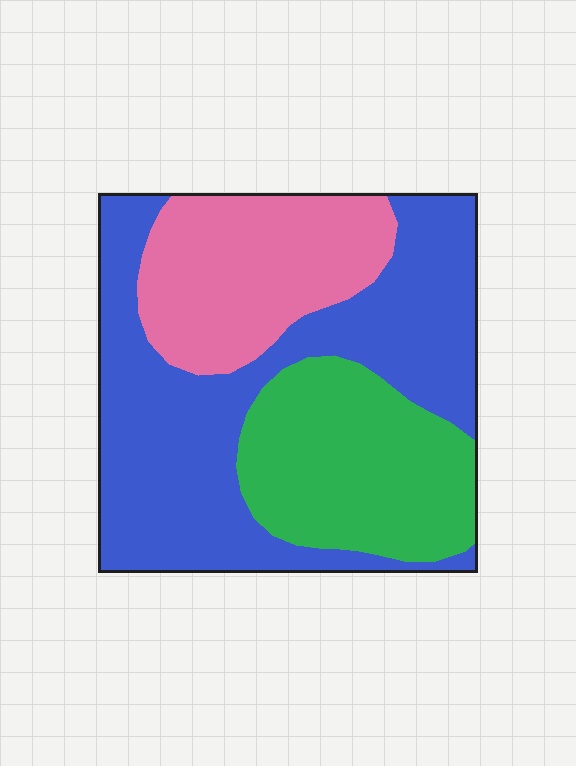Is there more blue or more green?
Blue.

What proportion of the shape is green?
Green covers about 25% of the shape.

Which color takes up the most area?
Blue, at roughly 50%.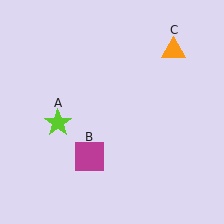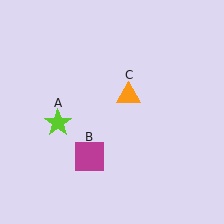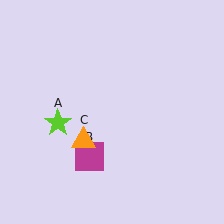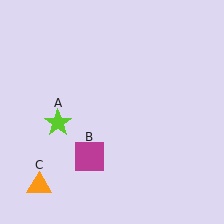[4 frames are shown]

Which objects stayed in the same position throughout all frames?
Lime star (object A) and magenta square (object B) remained stationary.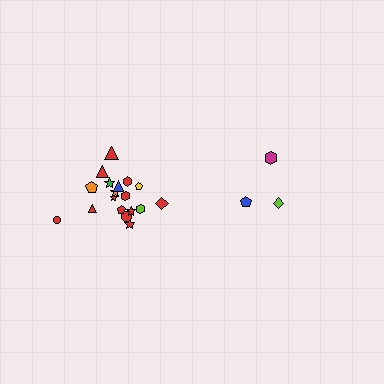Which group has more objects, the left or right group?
The left group.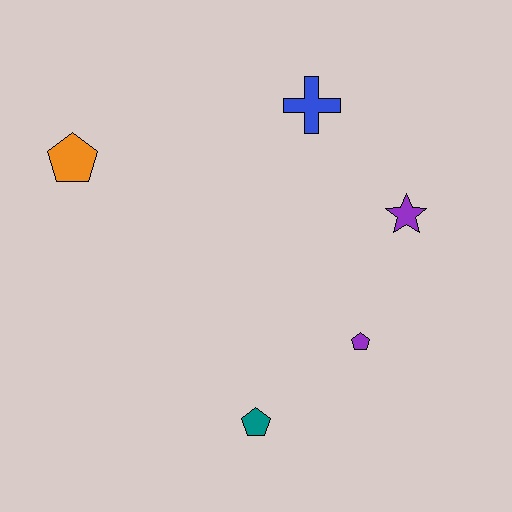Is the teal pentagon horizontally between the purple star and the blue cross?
No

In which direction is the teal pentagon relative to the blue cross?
The teal pentagon is below the blue cross.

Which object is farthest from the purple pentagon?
The orange pentagon is farthest from the purple pentagon.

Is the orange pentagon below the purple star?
No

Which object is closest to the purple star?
The purple pentagon is closest to the purple star.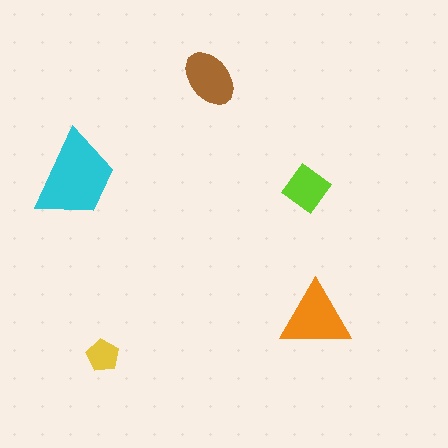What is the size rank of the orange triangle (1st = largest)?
2nd.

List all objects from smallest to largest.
The yellow pentagon, the lime diamond, the brown ellipse, the orange triangle, the cyan trapezoid.